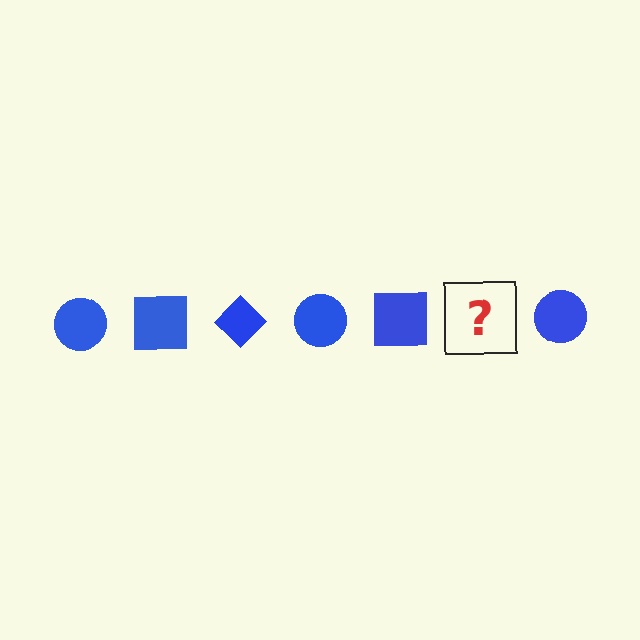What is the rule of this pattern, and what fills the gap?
The rule is that the pattern cycles through circle, square, diamond shapes in blue. The gap should be filled with a blue diamond.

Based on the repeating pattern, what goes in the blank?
The blank should be a blue diamond.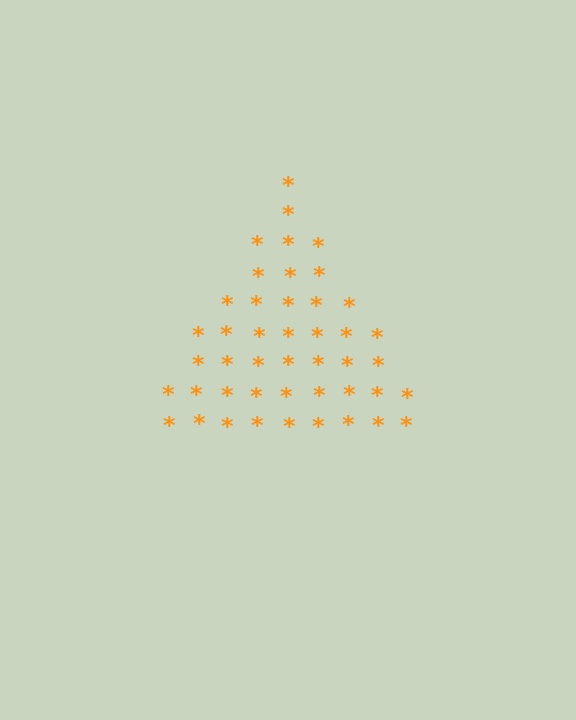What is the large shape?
The large shape is a triangle.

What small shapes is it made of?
It is made of small asterisks.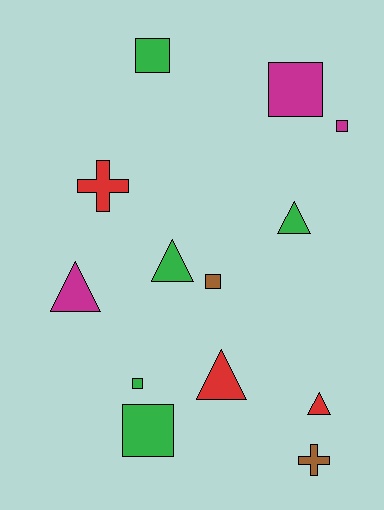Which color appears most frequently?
Green, with 5 objects.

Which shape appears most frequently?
Square, with 6 objects.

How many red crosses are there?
There is 1 red cross.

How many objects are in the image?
There are 13 objects.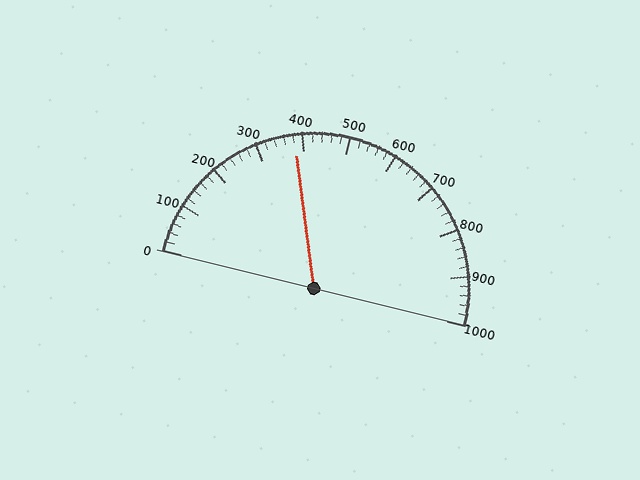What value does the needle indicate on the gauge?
The needle indicates approximately 380.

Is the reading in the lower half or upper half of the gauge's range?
The reading is in the lower half of the range (0 to 1000).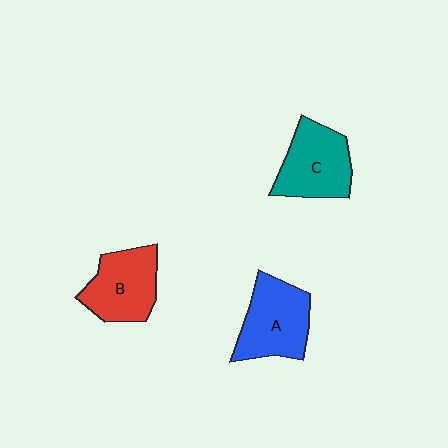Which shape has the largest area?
Shape A (blue).